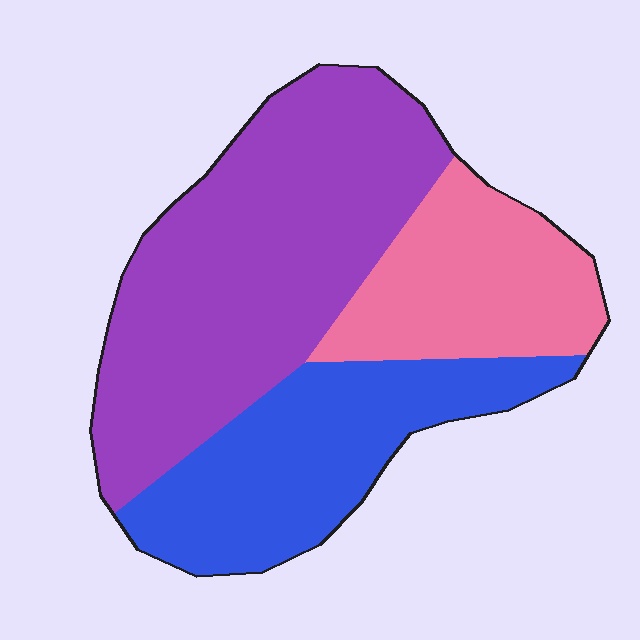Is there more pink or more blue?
Blue.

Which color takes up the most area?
Purple, at roughly 50%.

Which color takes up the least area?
Pink, at roughly 20%.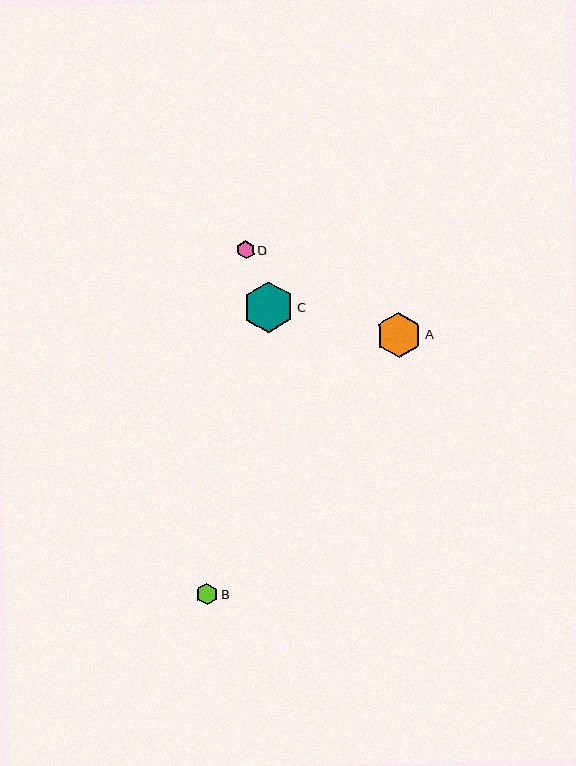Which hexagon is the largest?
Hexagon C is the largest with a size of approximately 51 pixels.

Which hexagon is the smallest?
Hexagon D is the smallest with a size of approximately 18 pixels.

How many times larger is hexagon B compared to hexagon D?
Hexagon B is approximately 1.2 times the size of hexagon D.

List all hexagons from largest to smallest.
From largest to smallest: C, A, B, D.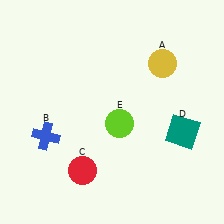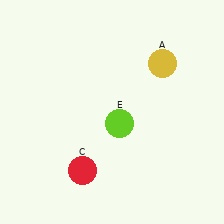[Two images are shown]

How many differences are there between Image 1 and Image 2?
There are 2 differences between the two images.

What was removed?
The blue cross (B), the teal square (D) were removed in Image 2.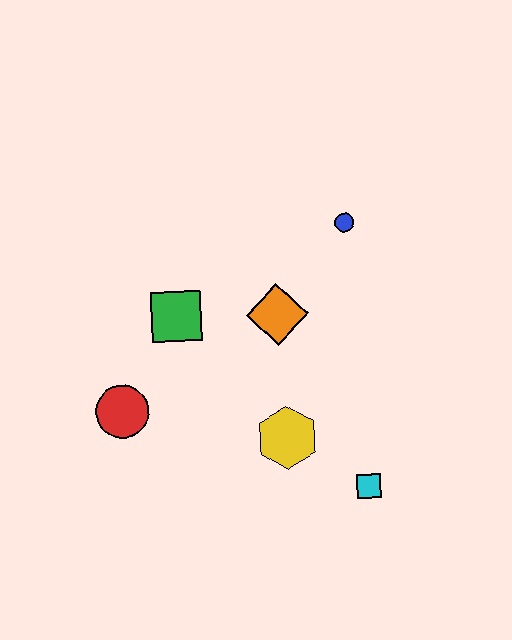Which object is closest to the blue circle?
The orange diamond is closest to the blue circle.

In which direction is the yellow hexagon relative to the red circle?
The yellow hexagon is to the right of the red circle.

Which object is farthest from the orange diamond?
The cyan square is farthest from the orange diamond.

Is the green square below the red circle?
No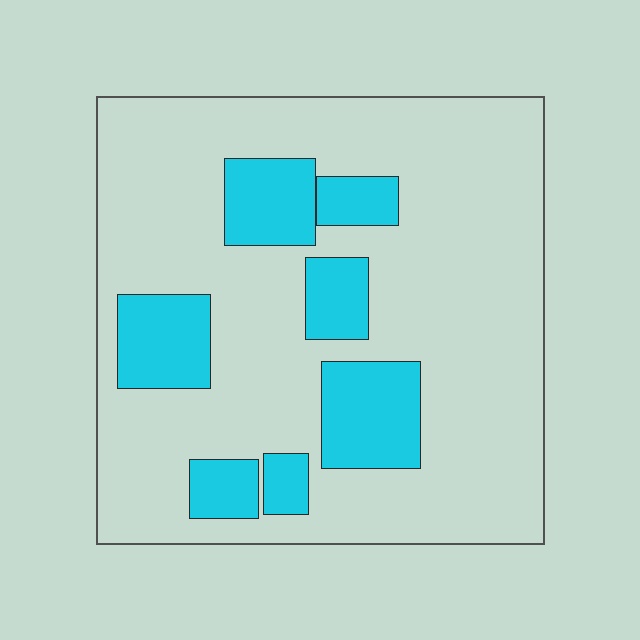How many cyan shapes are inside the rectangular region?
7.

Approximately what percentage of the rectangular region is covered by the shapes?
Approximately 20%.